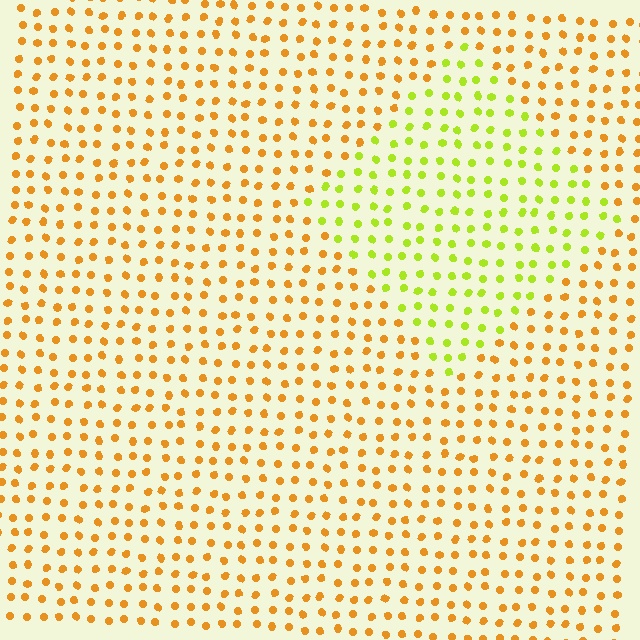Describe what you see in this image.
The image is filled with small orange elements in a uniform arrangement. A diamond-shaped region is visible where the elements are tinted to a slightly different hue, forming a subtle color boundary.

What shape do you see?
I see a diamond.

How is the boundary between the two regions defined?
The boundary is defined purely by a slight shift in hue (about 46 degrees). Spacing, size, and orientation are identical on both sides.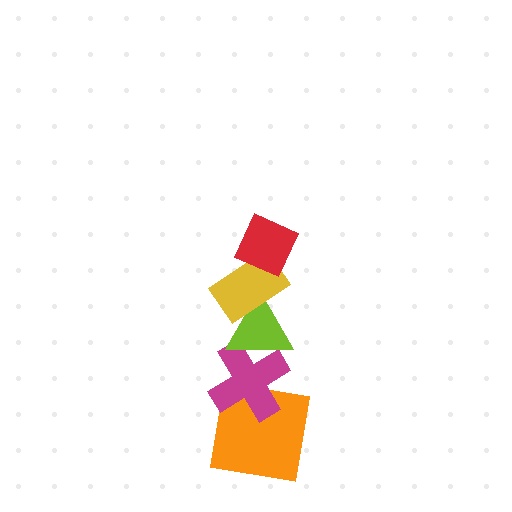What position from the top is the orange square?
The orange square is 5th from the top.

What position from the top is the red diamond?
The red diamond is 1st from the top.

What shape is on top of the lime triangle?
The yellow rectangle is on top of the lime triangle.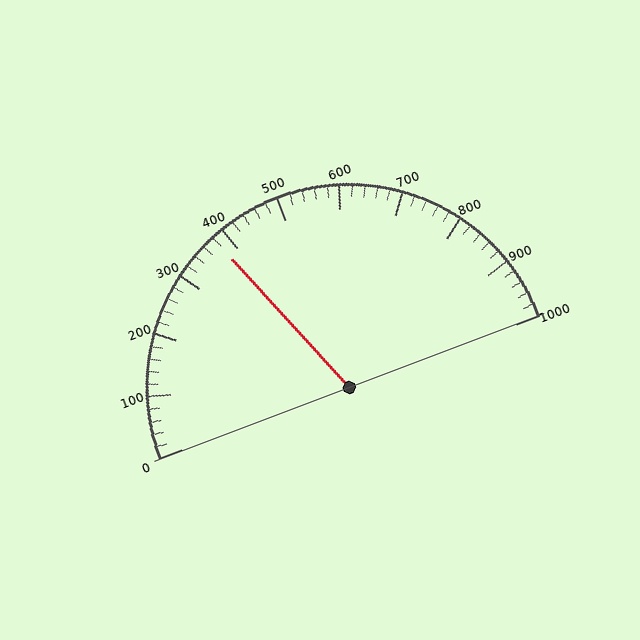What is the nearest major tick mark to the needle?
The nearest major tick mark is 400.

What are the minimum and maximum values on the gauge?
The gauge ranges from 0 to 1000.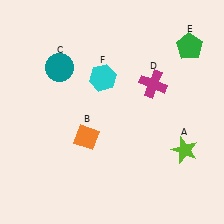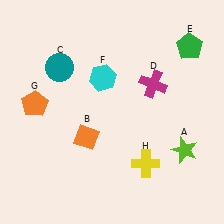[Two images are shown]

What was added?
An orange pentagon (G), a yellow cross (H) were added in Image 2.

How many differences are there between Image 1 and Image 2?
There are 2 differences between the two images.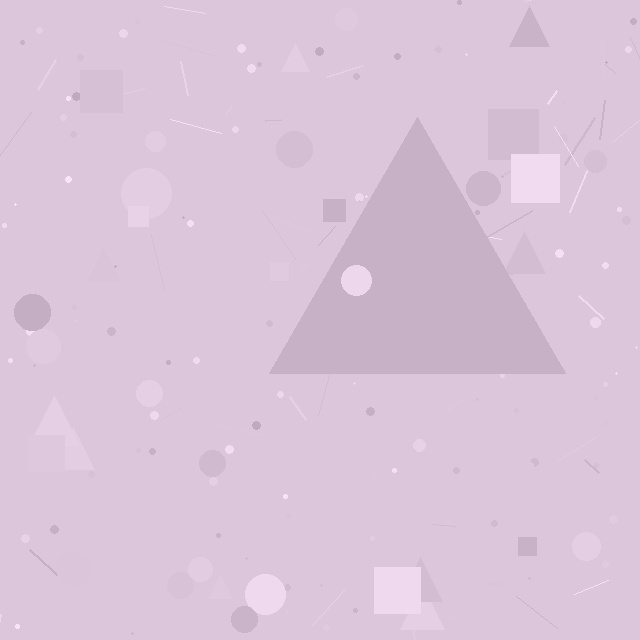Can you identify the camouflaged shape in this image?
The camouflaged shape is a triangle.